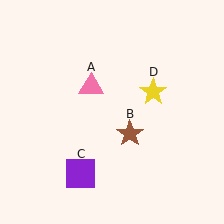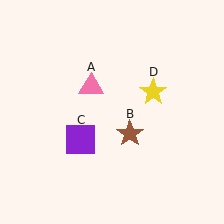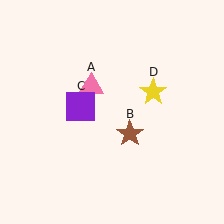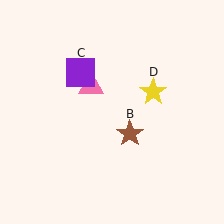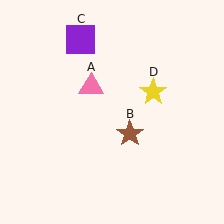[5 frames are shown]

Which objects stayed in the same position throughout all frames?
Pink triangle (object A) and brown star (object B) and yellow star (object D) remained stationary.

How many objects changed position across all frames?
1 object changed position: purple square (object C).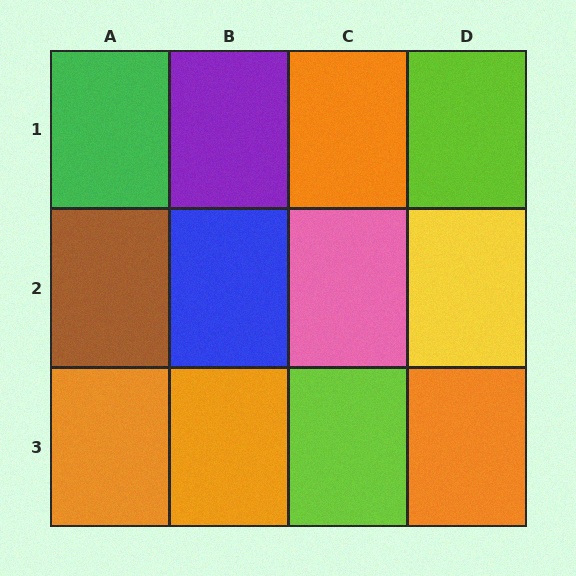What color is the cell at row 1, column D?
Lime.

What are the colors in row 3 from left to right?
Orange, orange, lime, orange.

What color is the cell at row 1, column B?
Purple.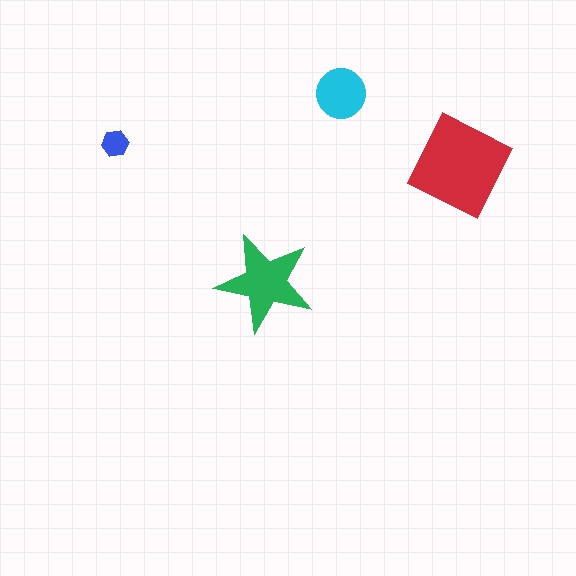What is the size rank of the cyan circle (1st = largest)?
3rd.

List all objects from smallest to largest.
The blue hexagon, the cyan circle, the green star, the red diamond.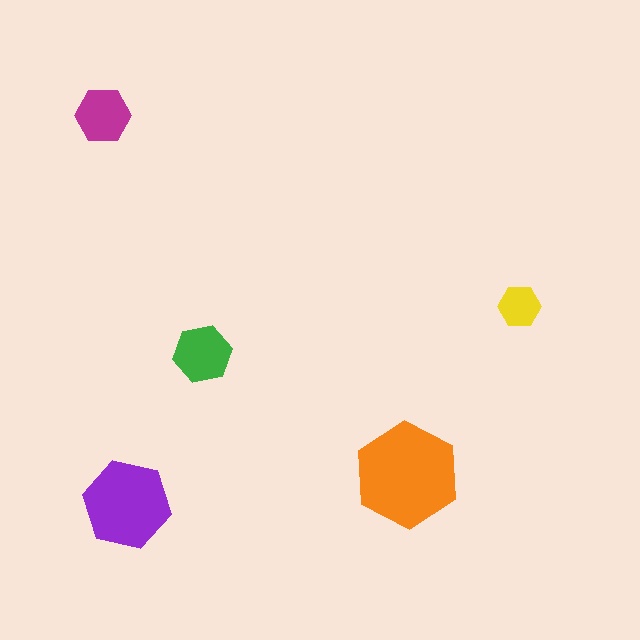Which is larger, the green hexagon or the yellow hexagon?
The green one.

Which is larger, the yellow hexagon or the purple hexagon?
The purple one.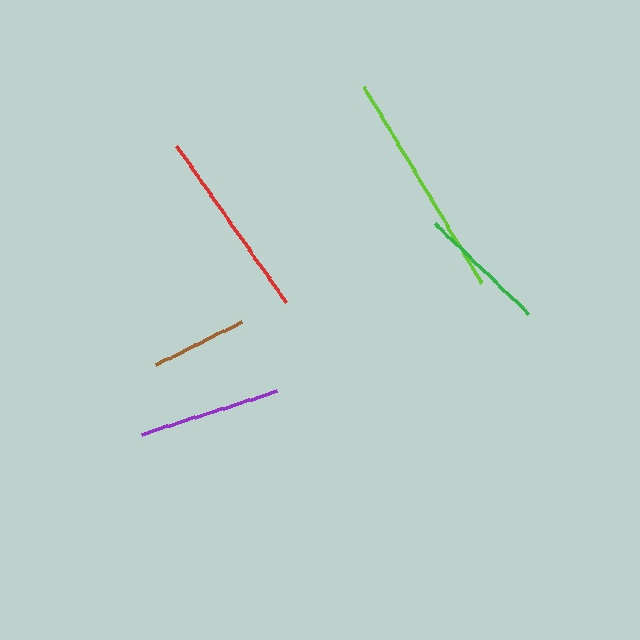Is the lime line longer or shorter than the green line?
The lime line is longer than the green line.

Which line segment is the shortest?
The brown line is the shortest at approximately 96 pixels.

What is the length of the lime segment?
The lime segment is approximately 229 pixels long.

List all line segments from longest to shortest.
From longest to shortest: lime, red, purple, green, brown.